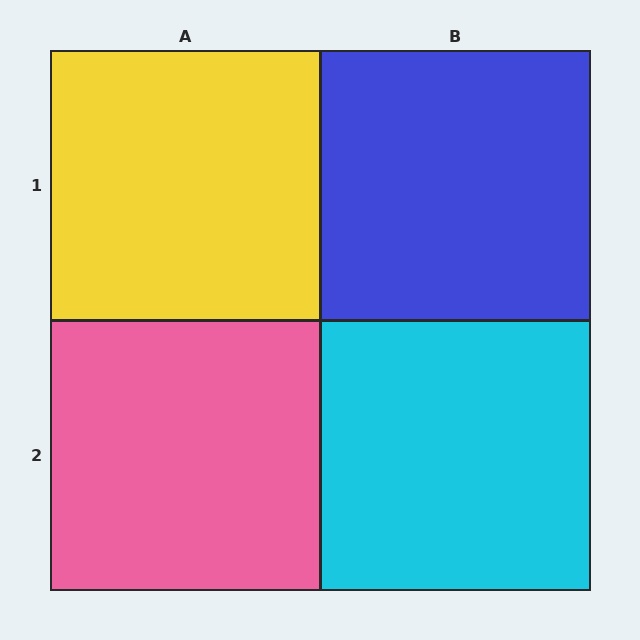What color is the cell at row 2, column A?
Pink.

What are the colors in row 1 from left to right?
Yellow, blue.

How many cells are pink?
1 cell is pink.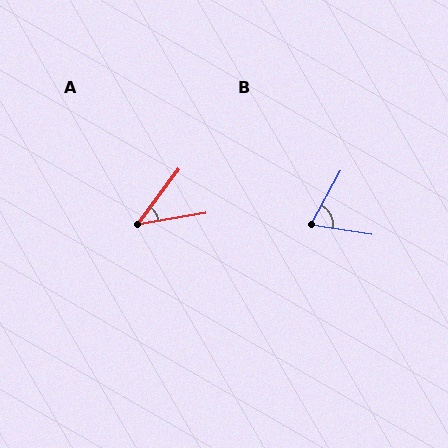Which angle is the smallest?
A, at approximately 44 degrees.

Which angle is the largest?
B, at approximately 70 degrees.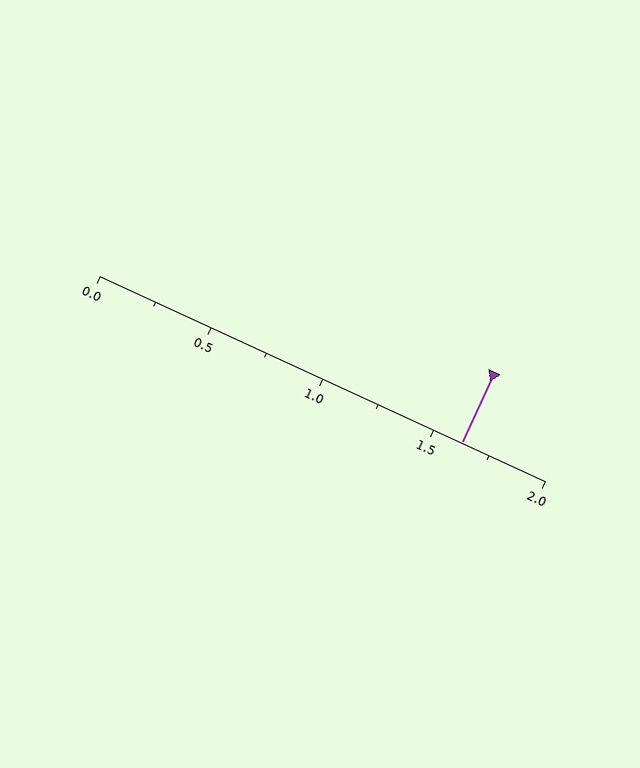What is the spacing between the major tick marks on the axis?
The major ticks are spaced 0.5 apart.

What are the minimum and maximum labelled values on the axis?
The axis runs from 0.0 to 2.0.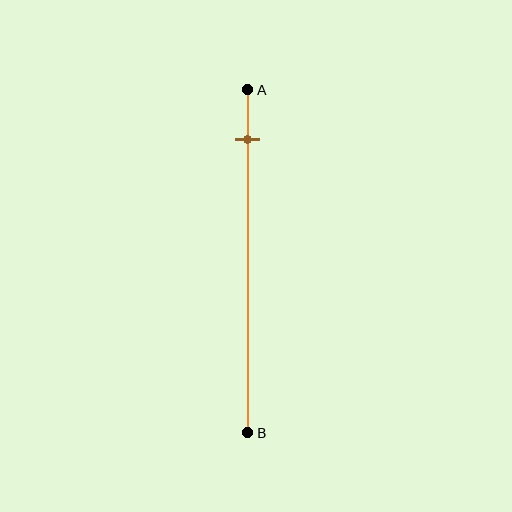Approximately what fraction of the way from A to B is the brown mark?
The brown mark is approximately 15% of the way from A to B.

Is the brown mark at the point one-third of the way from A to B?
No, the mark is at about 15% from A, not at the 33% one-third point.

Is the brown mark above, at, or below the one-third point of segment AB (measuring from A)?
The brown mark is above the one-third point of segment AB.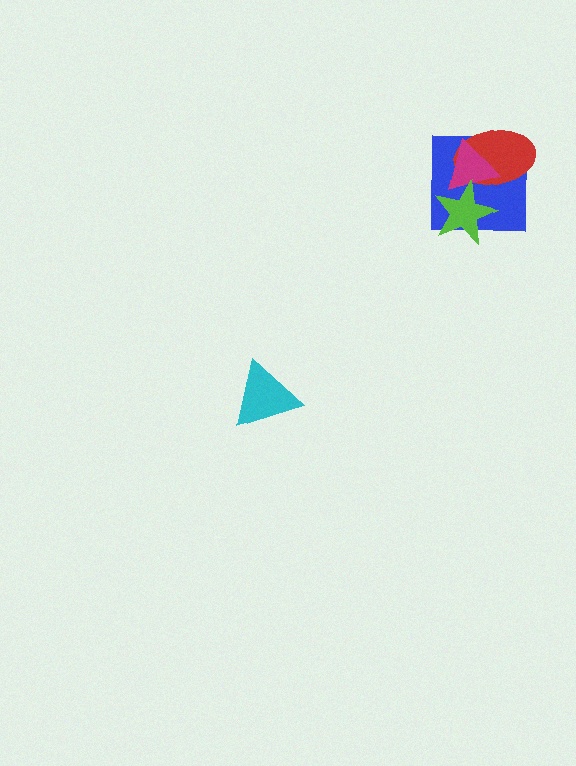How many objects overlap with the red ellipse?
3 objects overlap with the red ellipse.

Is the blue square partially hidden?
Yes, it is partially covered by another shape.